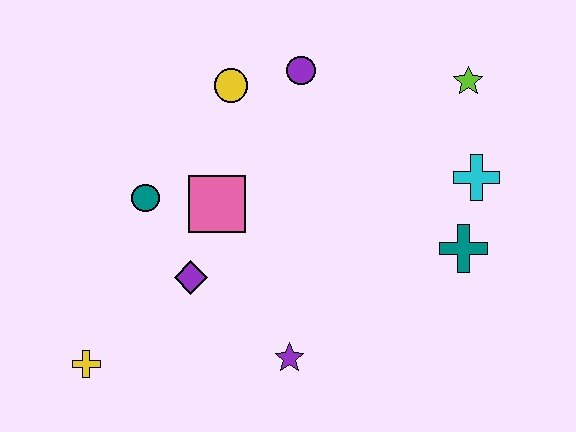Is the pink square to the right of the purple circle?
No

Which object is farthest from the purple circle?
The yellow cross is farthest from the purple circle.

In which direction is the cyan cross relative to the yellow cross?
The cyan cross is to the right of the yellow cross.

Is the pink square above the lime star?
No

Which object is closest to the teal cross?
The cyan cross is closest to the teal cross.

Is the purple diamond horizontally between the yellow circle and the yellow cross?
Yes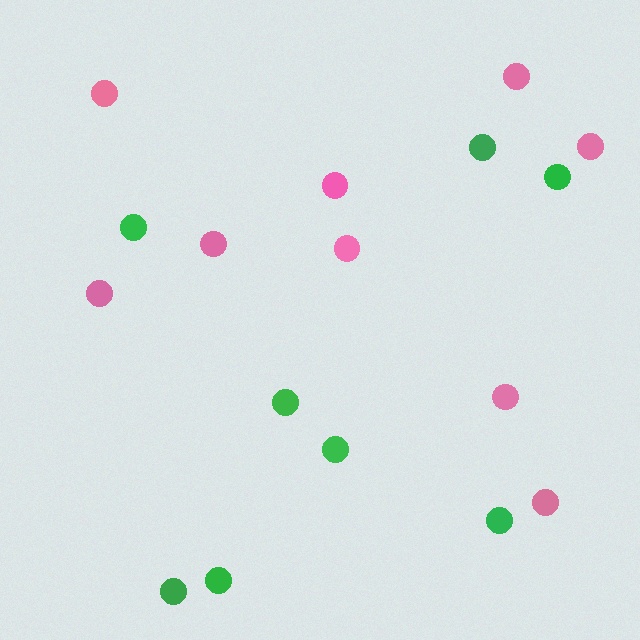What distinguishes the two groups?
There are 2 groups: one group of pink circles (9) and one group of green circles (8).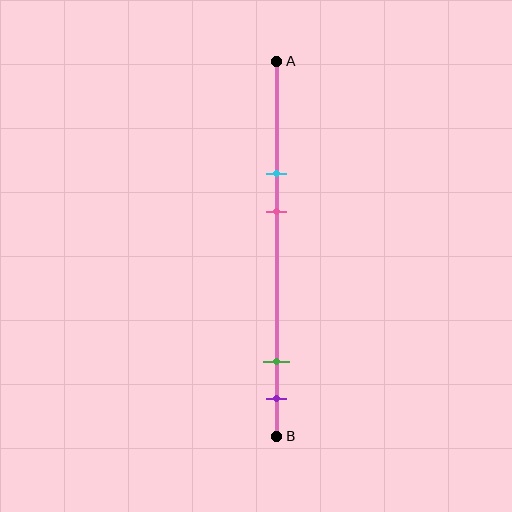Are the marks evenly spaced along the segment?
No, the marks are not evenly spaced.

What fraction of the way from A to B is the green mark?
The green mark is approximately 80% (0.8) of the way from A to B.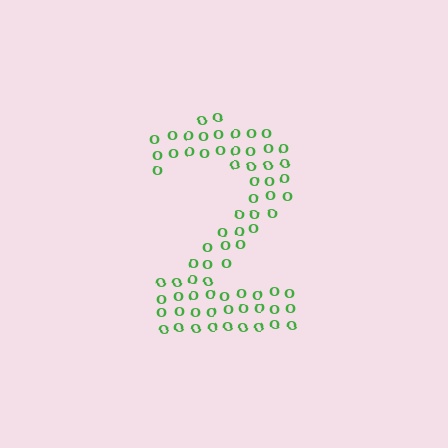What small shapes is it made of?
It is made of small letter O's.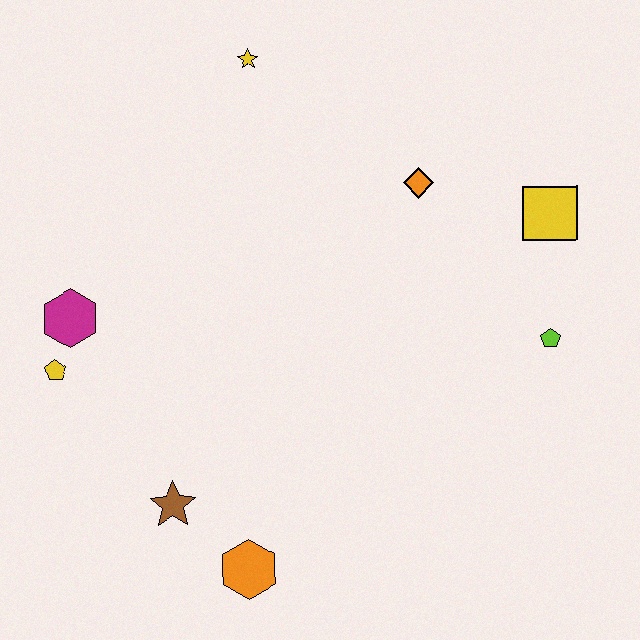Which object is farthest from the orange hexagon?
The yellow star is farthest from the orange hexagon.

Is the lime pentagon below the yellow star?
Yes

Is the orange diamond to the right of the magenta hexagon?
Yes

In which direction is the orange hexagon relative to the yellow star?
The orange hexagon is below the yellow star.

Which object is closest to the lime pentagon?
The yellow square is closest to the lime pentagon.